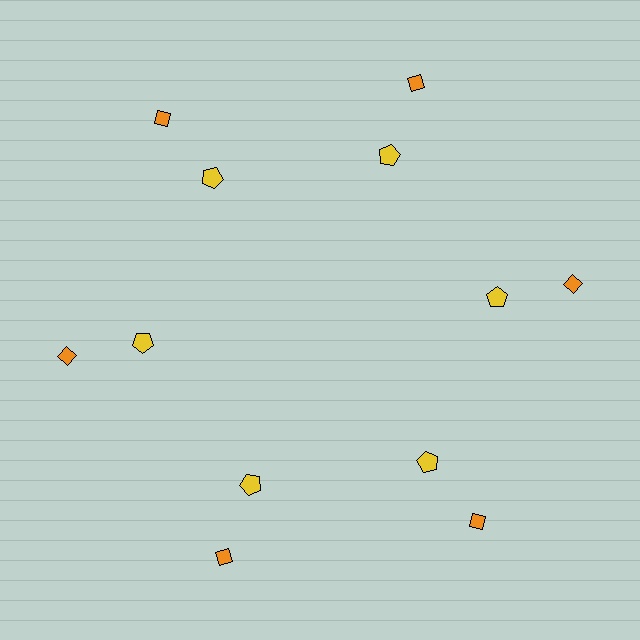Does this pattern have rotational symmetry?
Yes, this pattern has 6-fold rotational symmetry. It looks the same after rotating 60 degrees around the center.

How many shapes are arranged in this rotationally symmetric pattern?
There are 12 shapes, arranged in 6 groups of 2.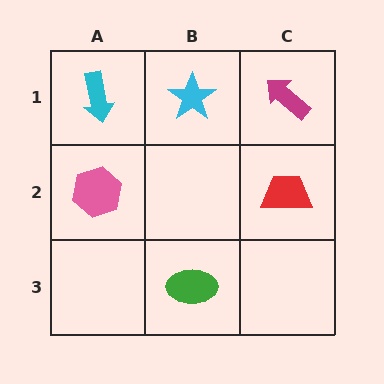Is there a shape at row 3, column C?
No, that cell is empty.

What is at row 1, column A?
A cyan arrow.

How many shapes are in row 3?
1 shape.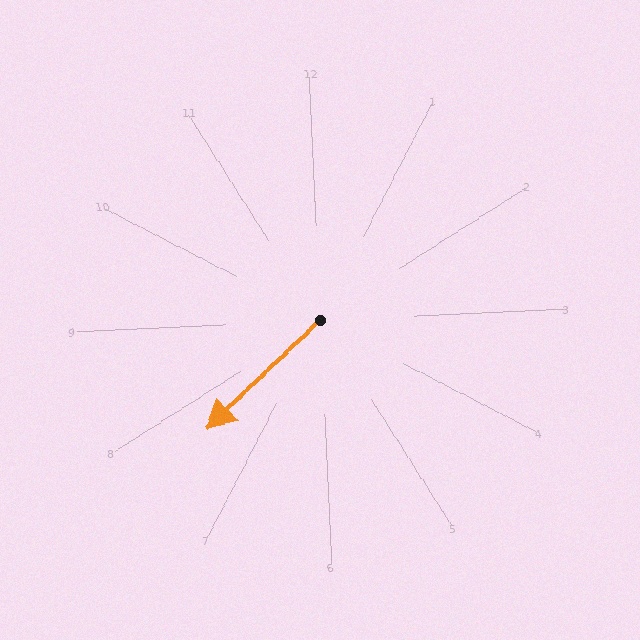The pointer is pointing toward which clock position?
Roughly 8 o'clock.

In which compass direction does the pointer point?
Southwest.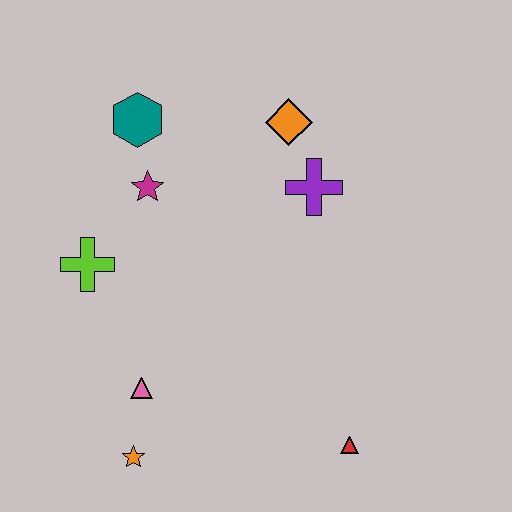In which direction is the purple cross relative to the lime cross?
The purple cross is to the right of the lime cross.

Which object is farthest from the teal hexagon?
The red triangle is farthest from the teal hexagon.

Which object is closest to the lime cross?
The magenta star is closest to the lime cross.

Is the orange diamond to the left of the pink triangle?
No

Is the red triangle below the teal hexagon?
Yes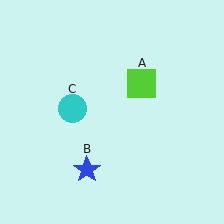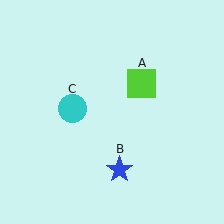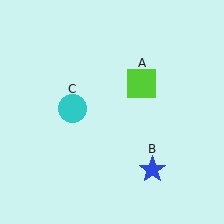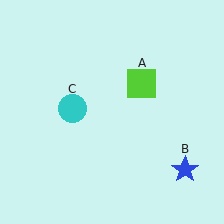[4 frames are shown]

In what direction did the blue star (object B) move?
The blue star (object B) moved right.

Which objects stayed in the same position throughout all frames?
Lime square (object A) and cyan circle (object C) remained stationary.